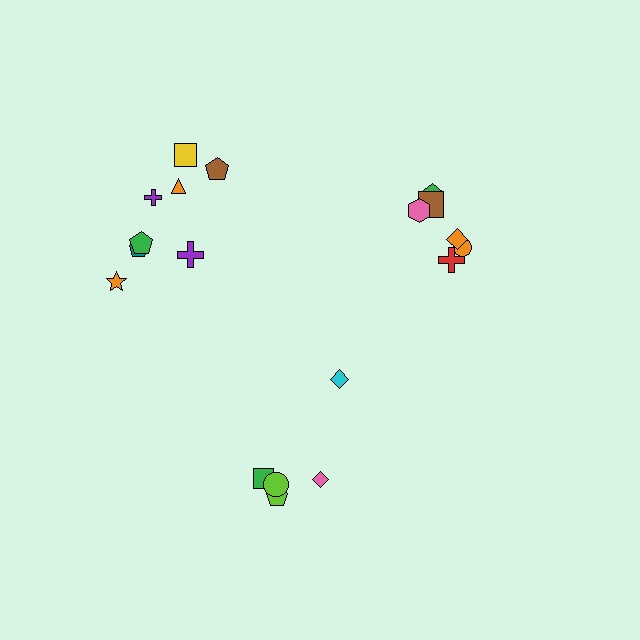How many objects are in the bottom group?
There are 5 objects.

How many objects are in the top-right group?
There are 6 objects.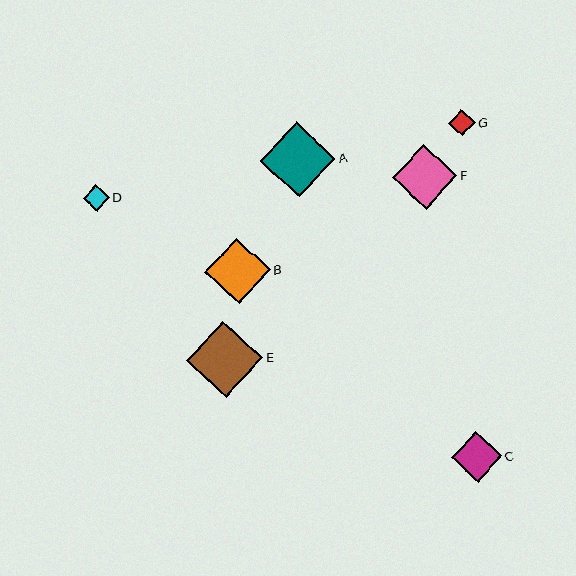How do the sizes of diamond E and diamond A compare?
Diamond E and diamond A are approximately the same size.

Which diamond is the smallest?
Diamond D is the smallest with a size of approximately 26 pixels.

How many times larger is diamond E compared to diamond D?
Diamond E is approximately 2.9 times the size of diamond D.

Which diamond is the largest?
Diamond E is the largest with a size of approximately 76 pixels.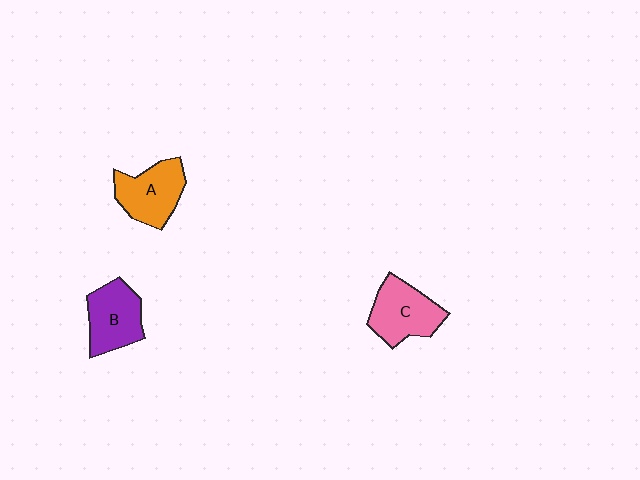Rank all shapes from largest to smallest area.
From largest to smallest: C (pink), A (orange), B (purple).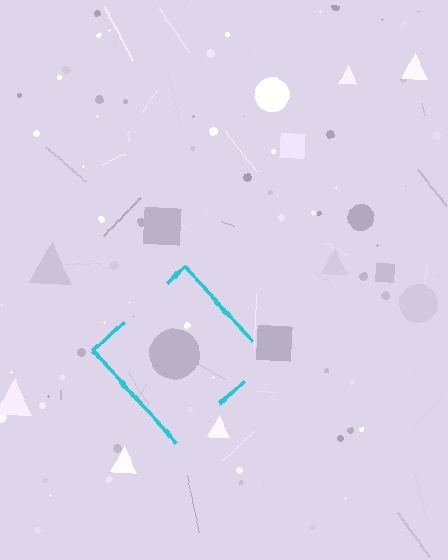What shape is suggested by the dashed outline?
The dashed outline suggests a diamond.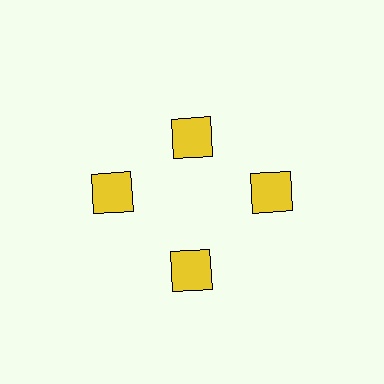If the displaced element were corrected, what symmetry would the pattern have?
It would have 4-fold rotational symmetry — the pattern would map onto itself every 90 degrees.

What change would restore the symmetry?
The symmetry would be restored by moving it outward, back onto the ring so that all 4 squares sit at equal angles and equal distance from the center.